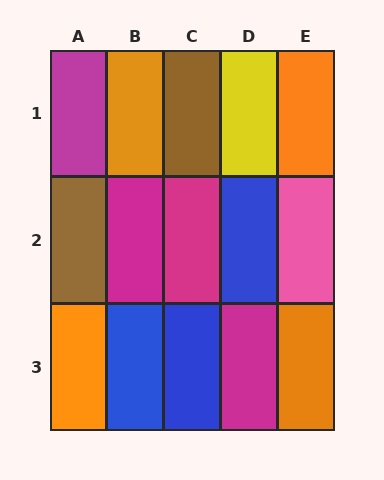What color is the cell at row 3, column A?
Orange.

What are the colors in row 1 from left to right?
Magenta, orange, brown, yellow, orange.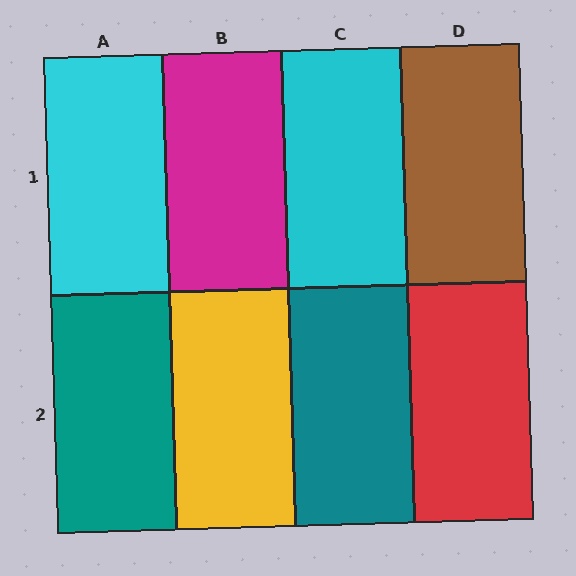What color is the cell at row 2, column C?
Teal.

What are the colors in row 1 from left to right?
Cyan, magenta, cyan, brown.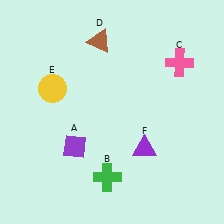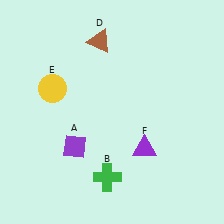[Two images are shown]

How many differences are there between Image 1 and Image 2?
There is 1 difference between the two images.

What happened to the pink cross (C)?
The pink cross (C) was removed in Image 2. It was in the top-right area of Image 1.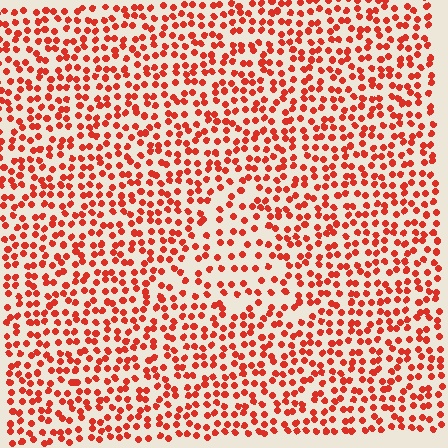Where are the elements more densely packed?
The elements are more densely packed outside the triangle boundary.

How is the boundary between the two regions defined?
The boundary is defined by a change in element density (approximately 1.6x ratio). All elements are the same color, size, and shape.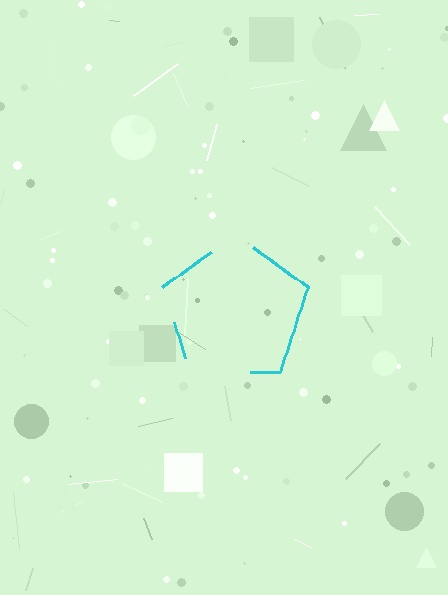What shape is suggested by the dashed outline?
The dashed outline suggests a pentagon.